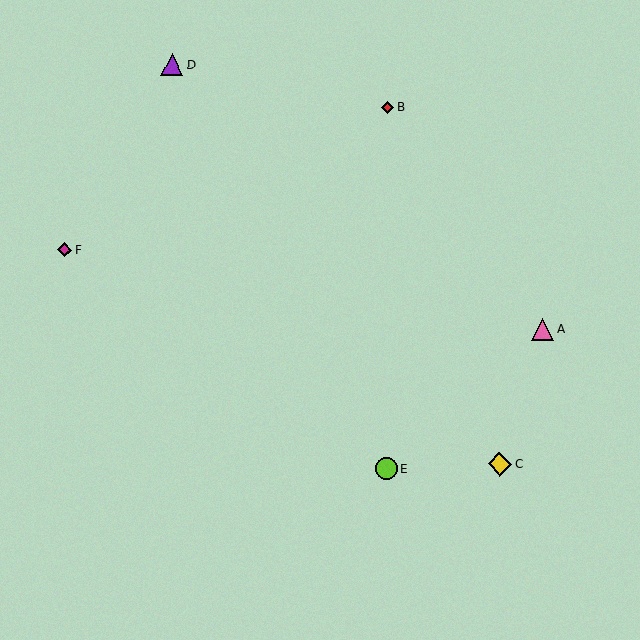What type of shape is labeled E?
Shape E is a lime circle.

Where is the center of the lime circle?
The center of the lime circle is at (386, 469).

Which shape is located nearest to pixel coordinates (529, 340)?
The pink triangle (labeled A) at (543, 329) is nearest to that location.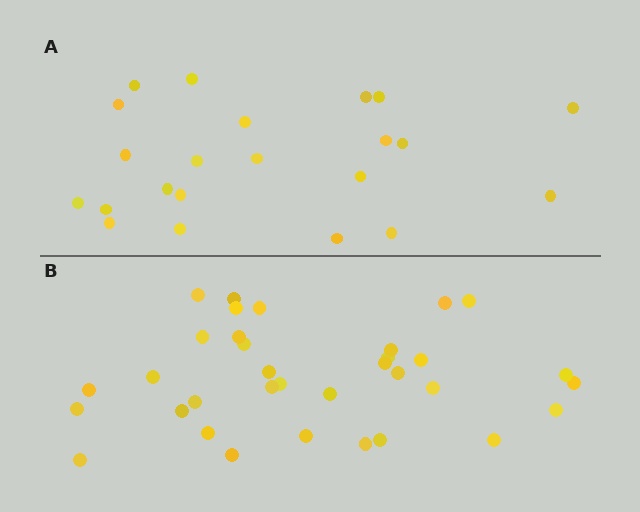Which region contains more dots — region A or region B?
Region B (the bottom region) has more dots.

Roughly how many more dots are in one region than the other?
Region B has roughly 12 or so more dots than region A.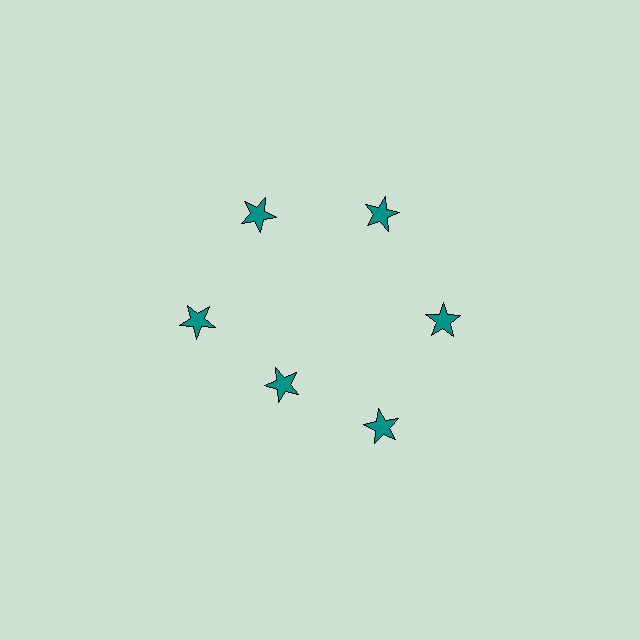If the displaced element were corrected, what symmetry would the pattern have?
It would have 6-fold rotational symmetry — the pattern would map onto itself every 60 degrees.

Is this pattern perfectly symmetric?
No. The 6 teal stars are arranged in a ring, but one element near the 7 o'clock position is pulled inward toward the center, breaking the 6-fold rotational symmetry.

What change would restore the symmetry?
The symmetry would be restored by moving it outward, back onto the ring so that all 6 stars sit at equal angles and equal distance from the center.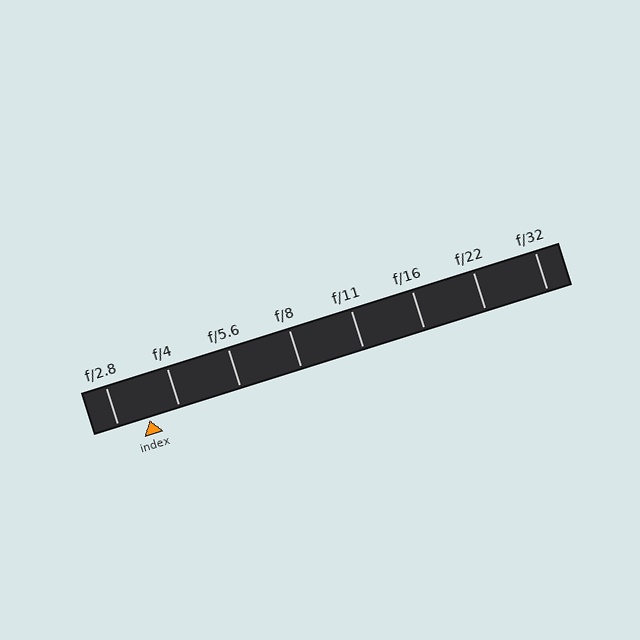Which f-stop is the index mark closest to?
The index mark is closest to f/4.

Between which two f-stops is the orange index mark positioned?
The index mark is between f/2.8 and f/4.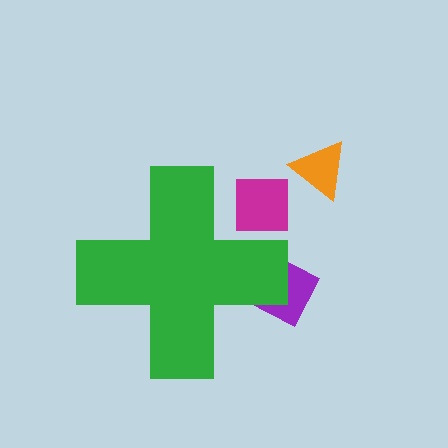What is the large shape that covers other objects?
A green cross.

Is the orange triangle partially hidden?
No, the orange triangle is fully visible.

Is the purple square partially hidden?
Yes, the purple square is partially hidden behind the green cross.